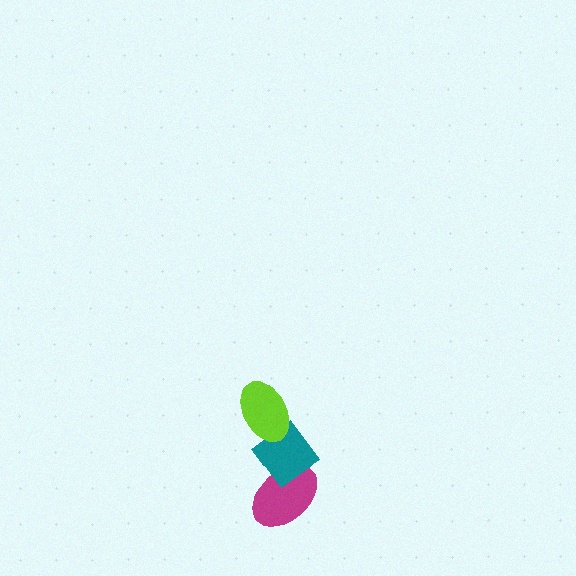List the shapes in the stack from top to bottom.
From top to bottom: the lime ellipse, the teal diamond, the magenta ellipse.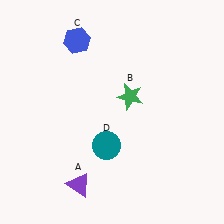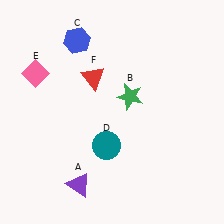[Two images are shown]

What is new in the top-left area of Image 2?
A red triangle (F) was added in the top-left area of Image 2.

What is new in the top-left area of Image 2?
A pink diamond (E) was added in the top-left area of Image 2.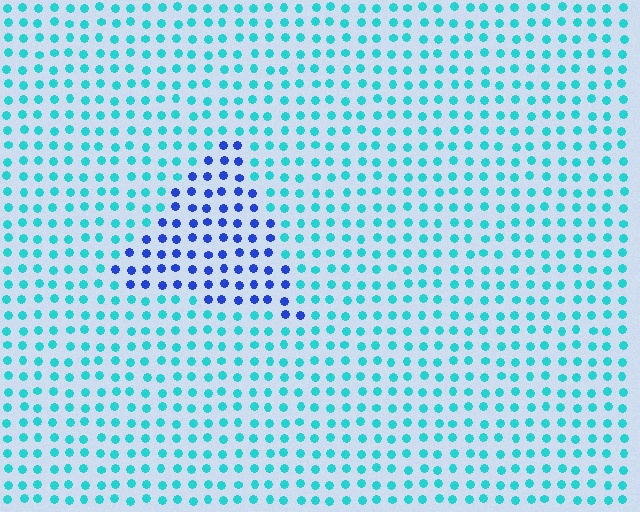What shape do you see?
I see a triangle.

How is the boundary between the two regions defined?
The boundary is defined purely by a slight shift in hue (about 51 degrees). Spacing, size, and orientation are identical on both sides.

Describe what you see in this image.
The image is filled with small cyan elements in a uniform arrangement. A triangle-shaped region is visible where the elements are tinted to a slightly different hue, forming a subtle color boundary.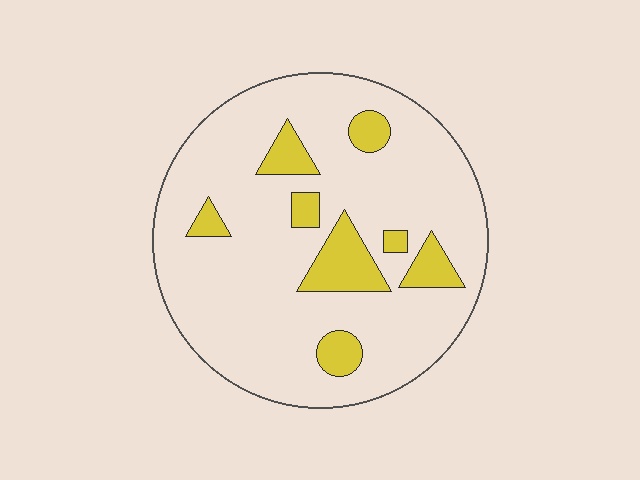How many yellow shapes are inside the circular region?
8.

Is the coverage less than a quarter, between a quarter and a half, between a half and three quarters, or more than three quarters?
Less than a quarter.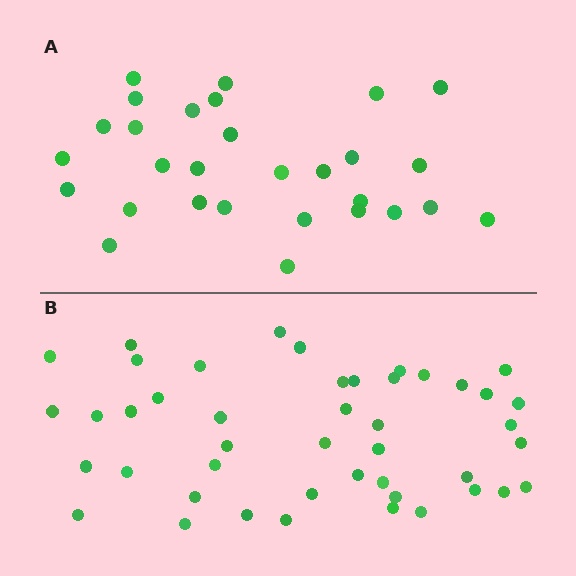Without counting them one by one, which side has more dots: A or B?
Region B (the bottom region) has more dots.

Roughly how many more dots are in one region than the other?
Region B has approximately 15 more dots than region A.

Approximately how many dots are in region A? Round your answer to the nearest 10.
About 30 dots. (The exact count is 29, which rounds to 30.)